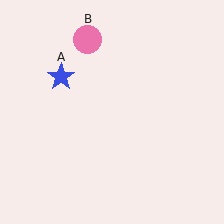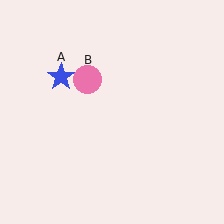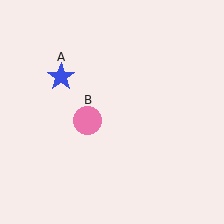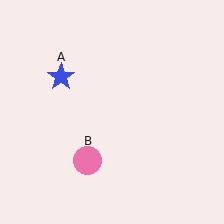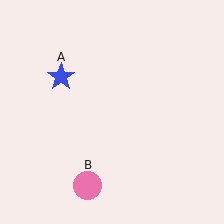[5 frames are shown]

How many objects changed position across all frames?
1 object changed position: pink circle (object B).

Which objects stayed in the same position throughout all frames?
Blue star (object A) remained stationary.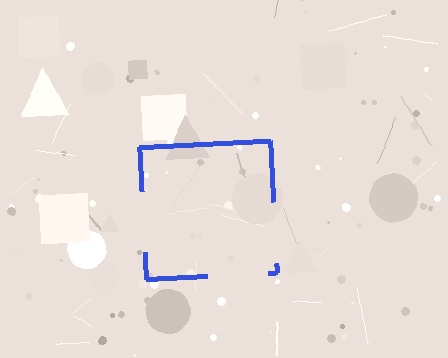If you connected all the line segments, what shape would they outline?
They would outline a square.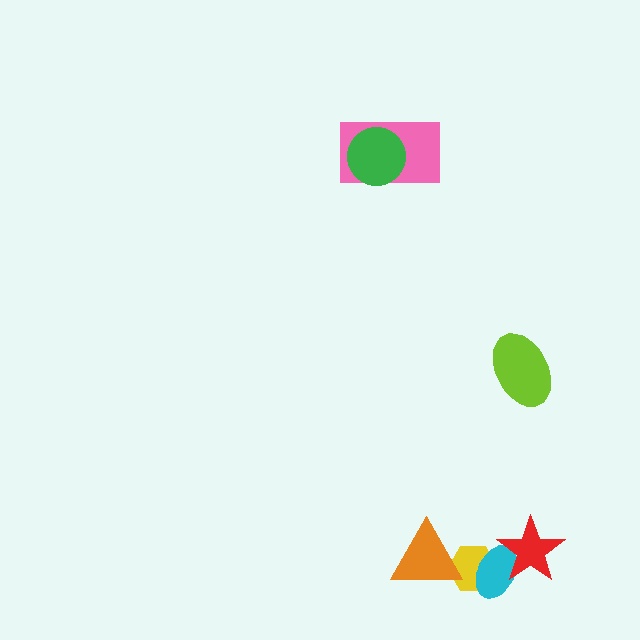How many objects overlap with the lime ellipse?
0 objects overlap with the lime ellipse.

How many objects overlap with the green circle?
1 object overlaps with the green circle.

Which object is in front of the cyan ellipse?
The red star is in front of the cyan ellipse.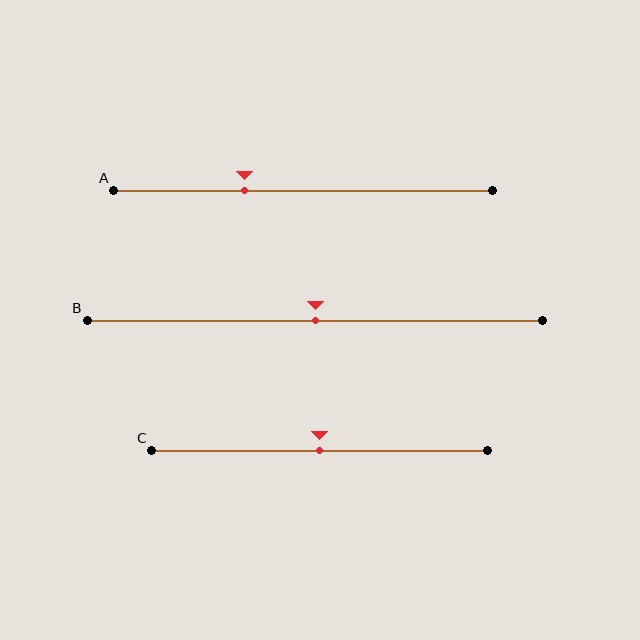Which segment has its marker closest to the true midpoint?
Segment B has its marker closest to the true midpoint.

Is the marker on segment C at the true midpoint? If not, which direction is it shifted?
Yes, the marker on segment C is at the true midpoint.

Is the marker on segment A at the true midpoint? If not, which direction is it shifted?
No, the marker on segment A is shifted to the left by about 16% of the segment length.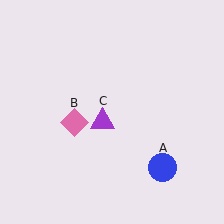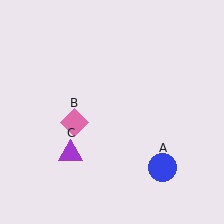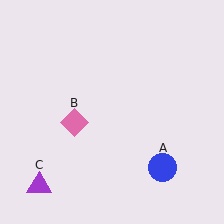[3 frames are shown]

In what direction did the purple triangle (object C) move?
The purple triangle (object C) moved down and to the left.